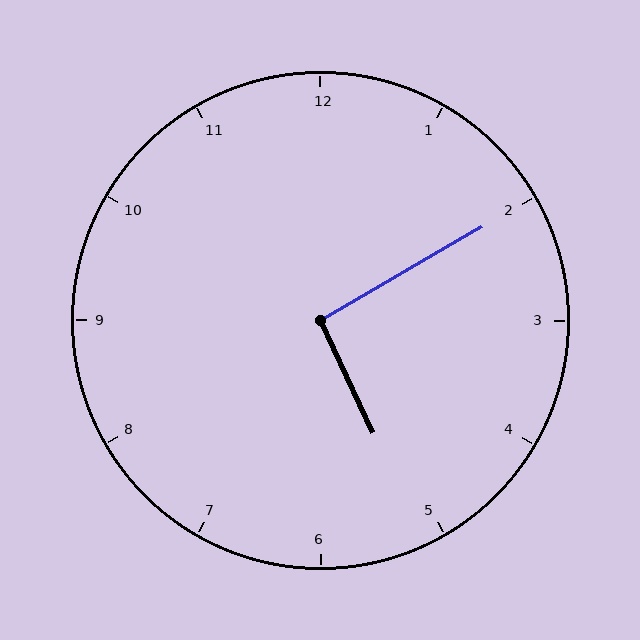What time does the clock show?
5:10.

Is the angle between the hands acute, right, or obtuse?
It is right.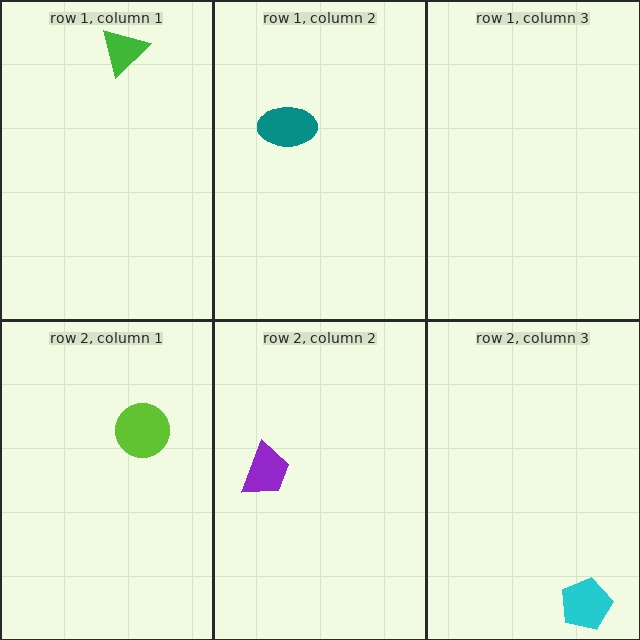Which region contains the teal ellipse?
The row 1, column 2 region.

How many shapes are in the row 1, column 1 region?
1.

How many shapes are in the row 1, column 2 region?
1.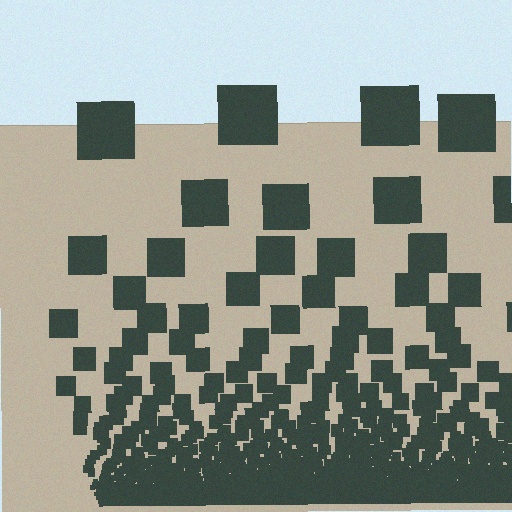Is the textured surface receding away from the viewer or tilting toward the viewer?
The surface appears to tilt toward the viewer. Texture elements get larger and sparser toward the top.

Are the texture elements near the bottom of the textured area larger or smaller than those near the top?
Smaller. The gradient is inverted — elements near the bottom are smaller and denser.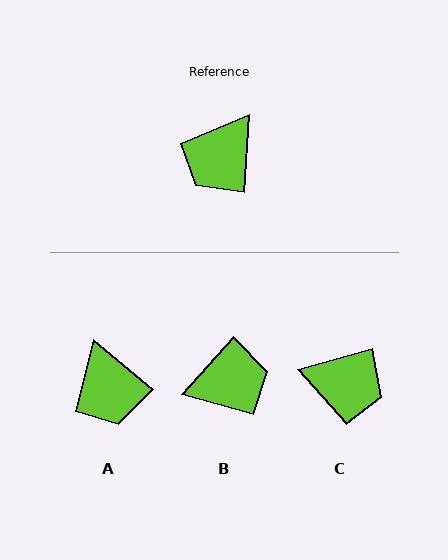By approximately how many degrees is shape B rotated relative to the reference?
Approximately 142 degrees counter-clockwise.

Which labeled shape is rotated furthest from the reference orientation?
B, about 142 degrees away.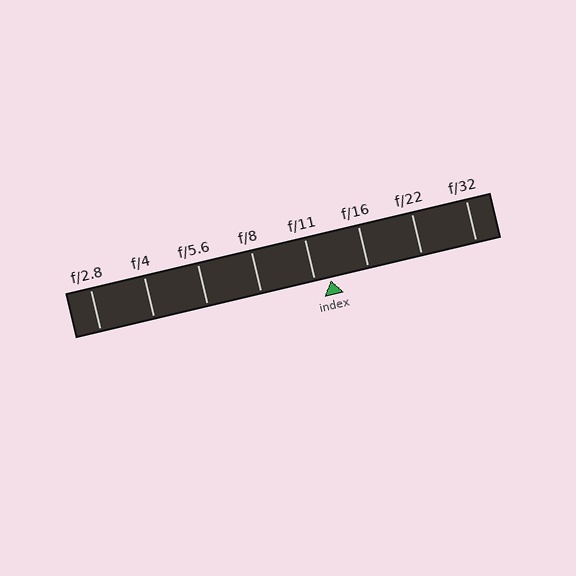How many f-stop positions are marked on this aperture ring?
There are 8 f-stop positions marked.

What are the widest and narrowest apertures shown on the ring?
The widest aperture shown is f/2.8 and the narrowest is f/32.